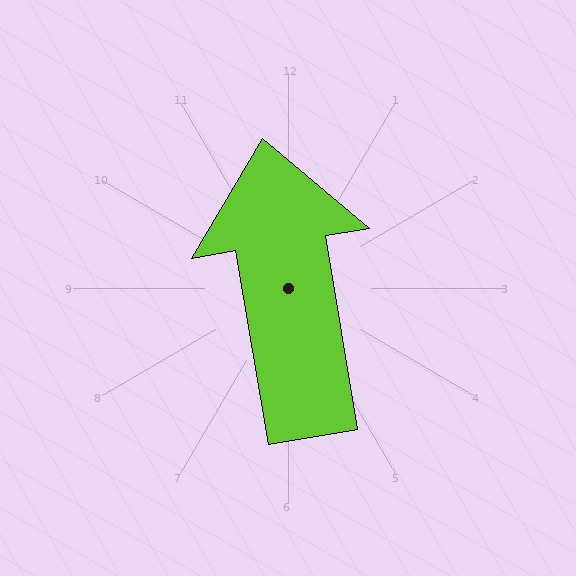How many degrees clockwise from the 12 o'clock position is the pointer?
Approximately 350 degrees.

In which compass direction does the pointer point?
North.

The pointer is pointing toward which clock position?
Roughly 12 o'clock.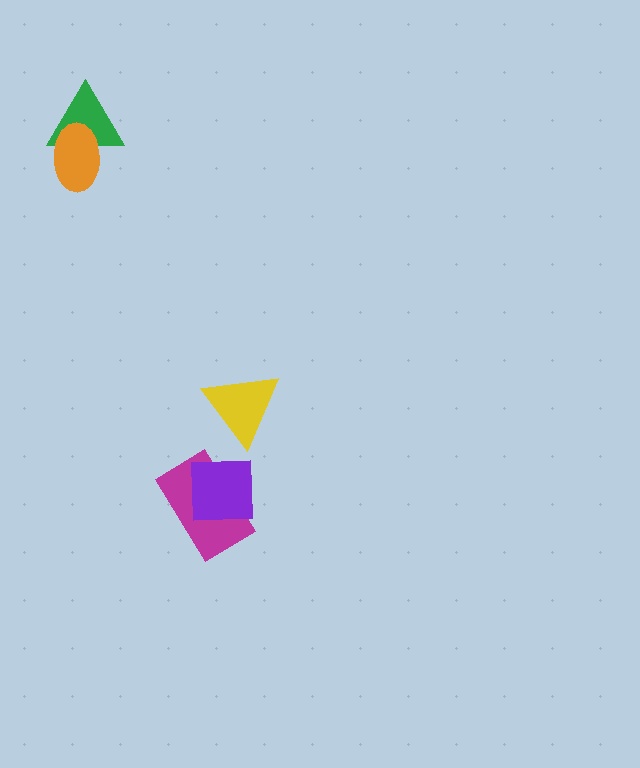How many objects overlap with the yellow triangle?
0 objects overlap with the yellow triangle.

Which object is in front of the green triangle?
The orange ellipse is in front of the green triangle.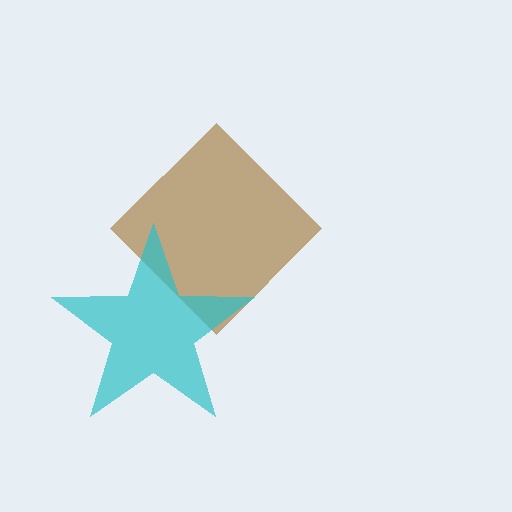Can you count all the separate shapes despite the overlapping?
Yes, there are 2 separate shapes.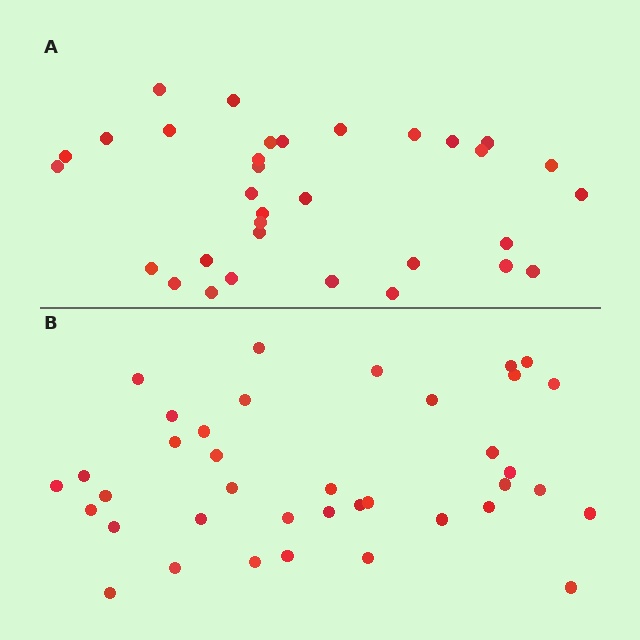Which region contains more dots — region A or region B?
Region B (the bottom region) has more dots.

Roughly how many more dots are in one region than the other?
Region B has about 5 more dots than region A.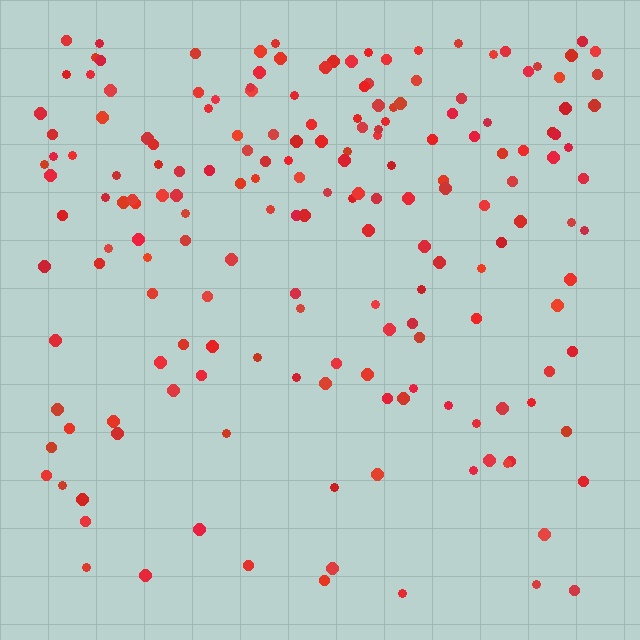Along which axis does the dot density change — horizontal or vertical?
Vertical.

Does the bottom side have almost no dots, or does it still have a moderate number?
Still a moderate number, just noticeably fewer than the top.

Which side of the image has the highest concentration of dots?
The top.